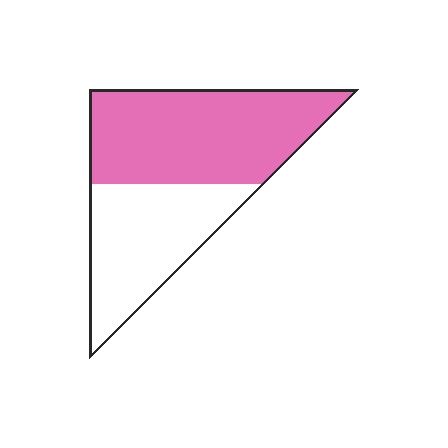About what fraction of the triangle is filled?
About three fifths (3/5).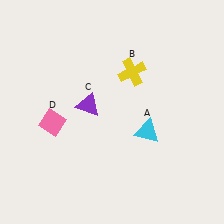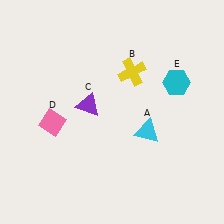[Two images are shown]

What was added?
A cyan hexagon (E) was added in Image 2.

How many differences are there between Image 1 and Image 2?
There is 1 difference between the two images.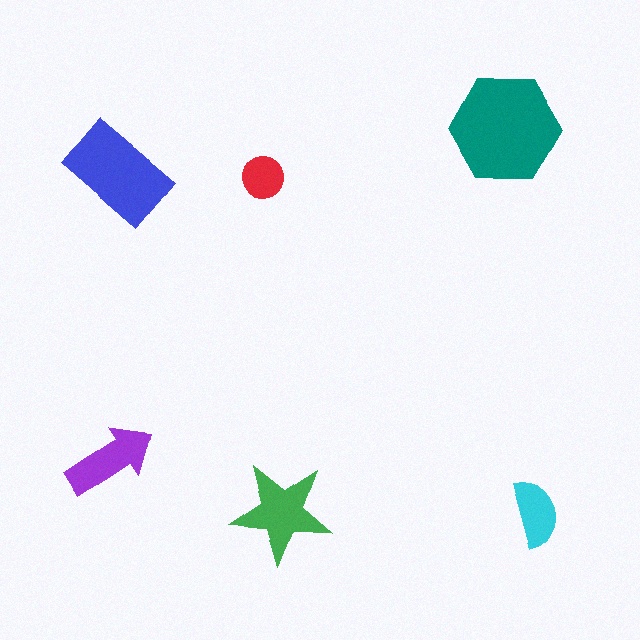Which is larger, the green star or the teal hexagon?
The teal hexagon.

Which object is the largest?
The teal hexagon.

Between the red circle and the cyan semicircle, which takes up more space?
The cyan semicircle.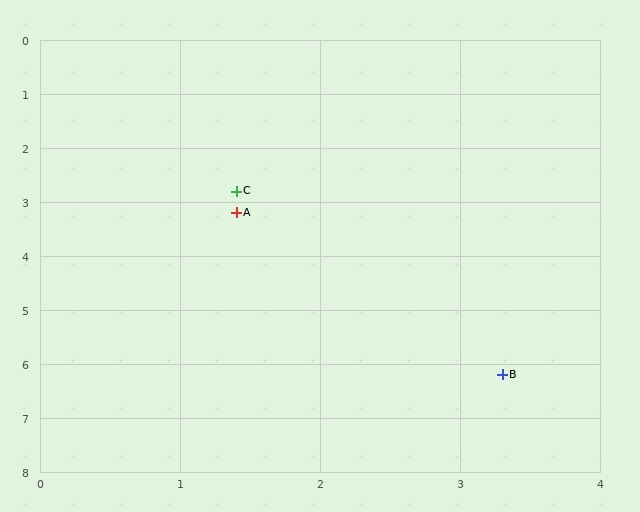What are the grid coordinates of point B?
Point B is at approximately (3.3, 6.2).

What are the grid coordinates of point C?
Point C is at approximately (1.4, 2.8).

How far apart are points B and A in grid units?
Points B and A are about 3.6 grid units apart.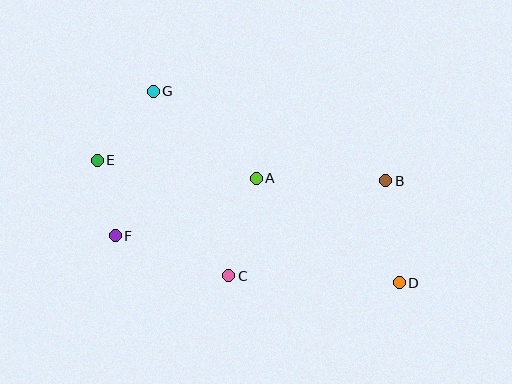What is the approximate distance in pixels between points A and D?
The distance between A and D is approximately 177 pixels.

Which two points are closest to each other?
Points E and F are closest to each other.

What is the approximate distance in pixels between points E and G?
The distance between E and G is approximately 89 pixels.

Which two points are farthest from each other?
Points D and E are farthest from each other.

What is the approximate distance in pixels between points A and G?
The distance between A and G is approximately 135 pixels.